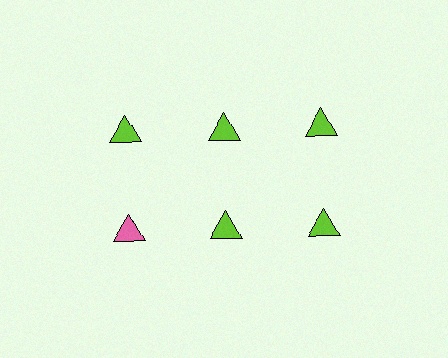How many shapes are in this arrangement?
There are 6 shapes arranged in a grid pattern.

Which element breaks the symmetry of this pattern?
The pink triangle in the second row, leftmost column breaks the symmetry. All other shapes are lime triangles.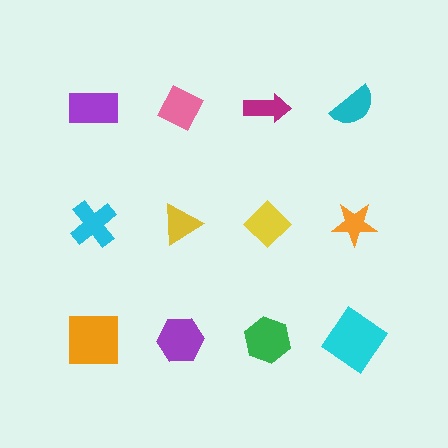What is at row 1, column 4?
A cyan semicircle.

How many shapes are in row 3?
4 shapes.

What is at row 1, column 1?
A purple rectangle.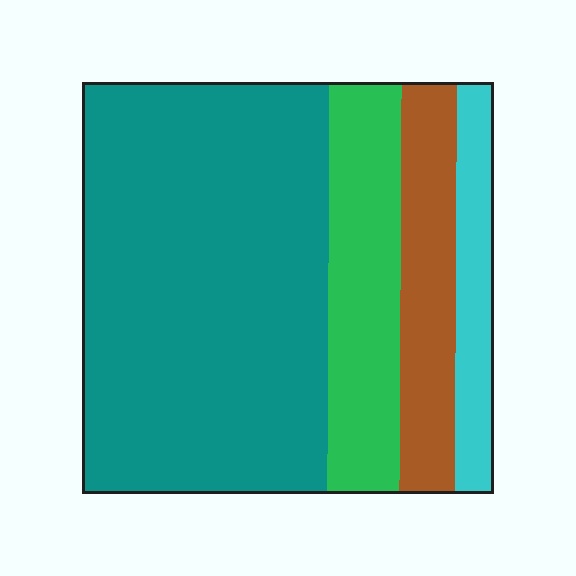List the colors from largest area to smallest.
From largest to smallest: teal, green, brown, cyan.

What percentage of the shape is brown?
Brown takes up about one eighth (1/8) of the shape.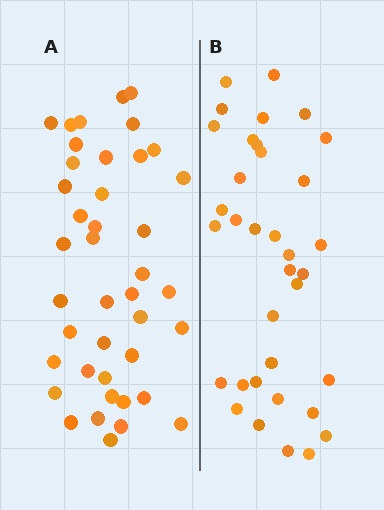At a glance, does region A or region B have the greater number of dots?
Region A (the left region) has more dots.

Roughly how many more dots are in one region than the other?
Region A has about 6 more dots than region B.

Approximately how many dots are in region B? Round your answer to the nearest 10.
About 40 dots. (The exact count is 35, which rounds to 40.)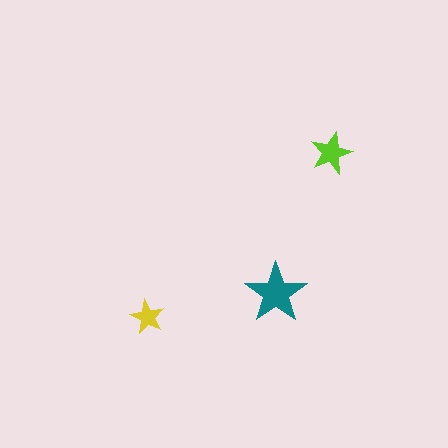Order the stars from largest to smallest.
the teal one, the lime one, the yellow one.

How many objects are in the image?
There are 3 objects in the image.